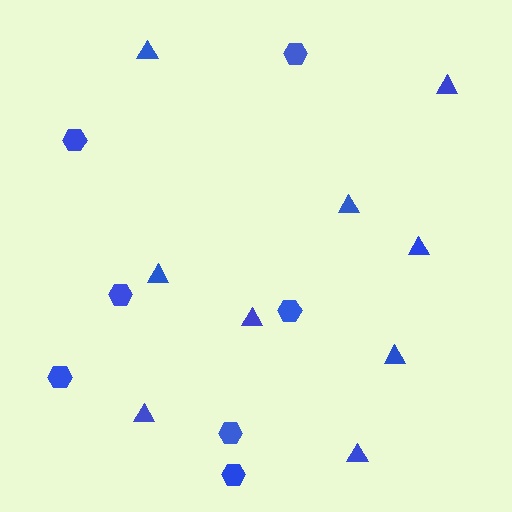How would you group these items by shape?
There are 2 groups: one group of hexagons (7) and one group of triangles (9).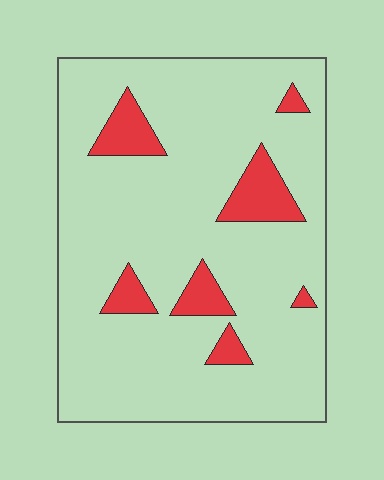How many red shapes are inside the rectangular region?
7.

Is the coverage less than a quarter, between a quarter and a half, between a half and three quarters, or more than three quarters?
Less than a quarter.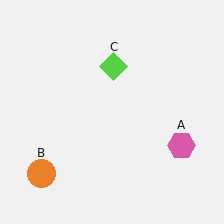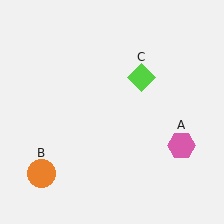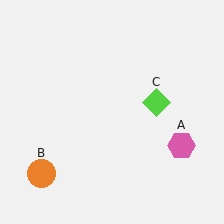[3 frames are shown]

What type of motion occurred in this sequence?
The lime diamond (object C) rotated clockwise around the center of the scene.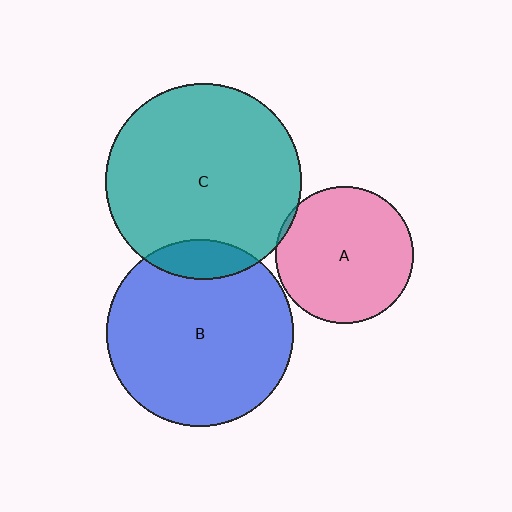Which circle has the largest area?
Circle C (teal).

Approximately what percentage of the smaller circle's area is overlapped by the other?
Approximately 5%.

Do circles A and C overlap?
Yes.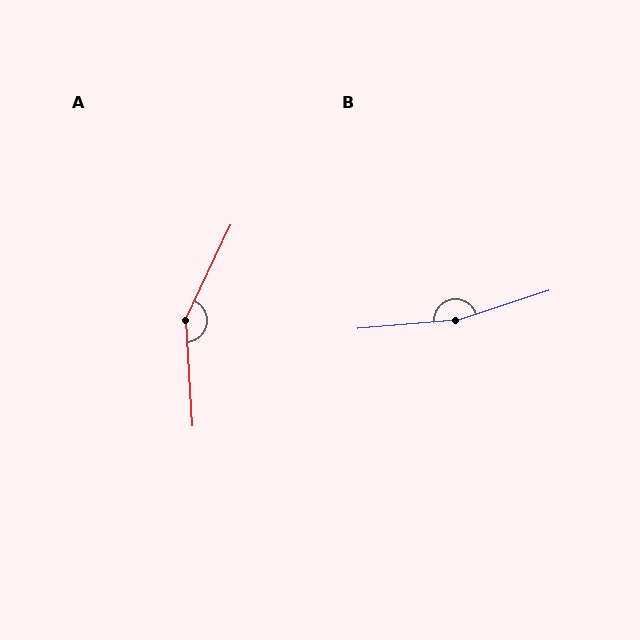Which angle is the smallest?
A, at approximately 151 degrees.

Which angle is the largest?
B, at approximately 167 degrees.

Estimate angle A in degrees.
Approximately 151 degrees.